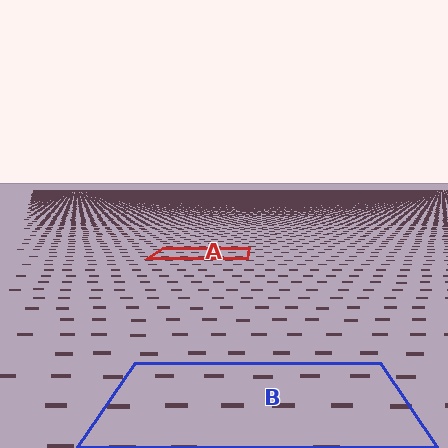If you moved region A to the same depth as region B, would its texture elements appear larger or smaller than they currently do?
They would appear larger. At a closer depth, the same texture elements are projected at a bigger on-screen size.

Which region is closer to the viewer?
Region B is closer. The texture elements there are larger and more spread out.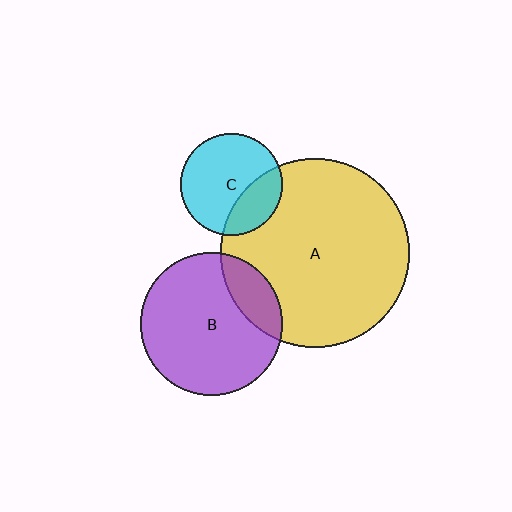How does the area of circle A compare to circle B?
Approximately 1.8 times.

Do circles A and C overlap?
Yes.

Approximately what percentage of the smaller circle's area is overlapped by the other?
Approximately 30%.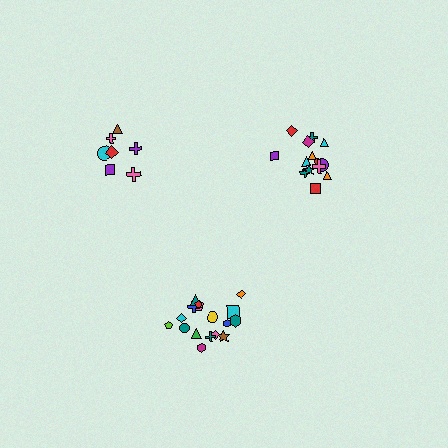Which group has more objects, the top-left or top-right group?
The top-right group.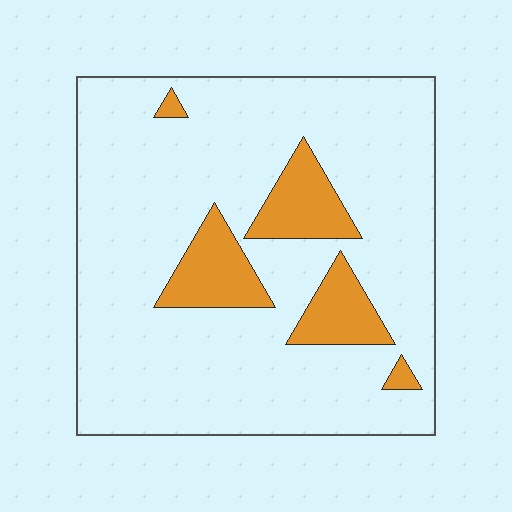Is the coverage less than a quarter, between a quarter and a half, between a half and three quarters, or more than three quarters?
Less than a quarter.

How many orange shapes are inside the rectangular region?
5.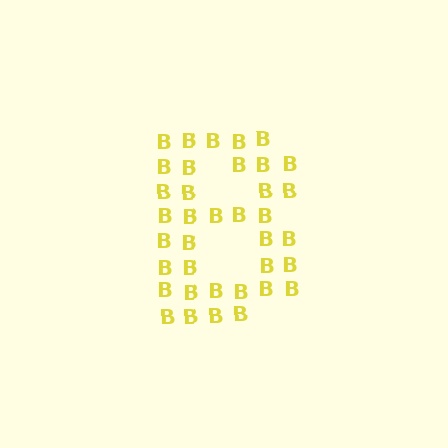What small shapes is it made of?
It is made of small letter B's.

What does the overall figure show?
The overall figure shows the letter B.